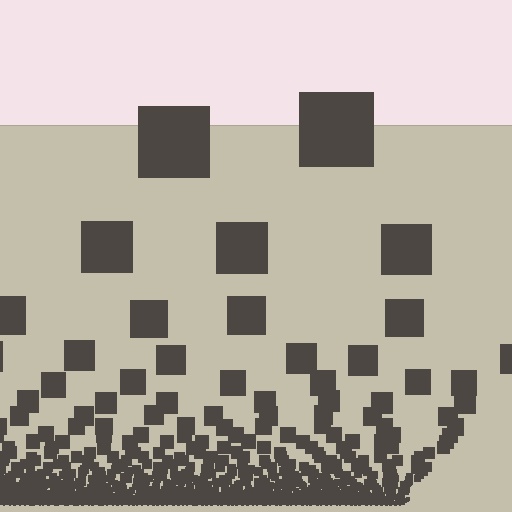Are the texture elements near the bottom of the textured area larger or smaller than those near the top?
Smaller. The gradient is inverted — elements near the bottom are smaller and denser.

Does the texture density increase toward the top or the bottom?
Density increases toward the bottom.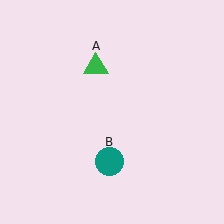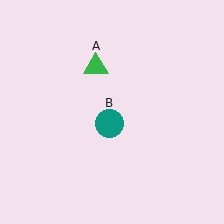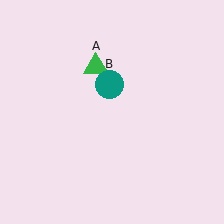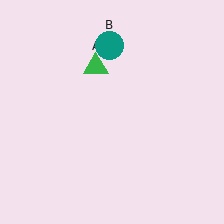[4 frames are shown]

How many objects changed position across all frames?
1 object changed position: teal circle (object B).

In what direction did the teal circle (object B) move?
The teal circle (object B) moved up.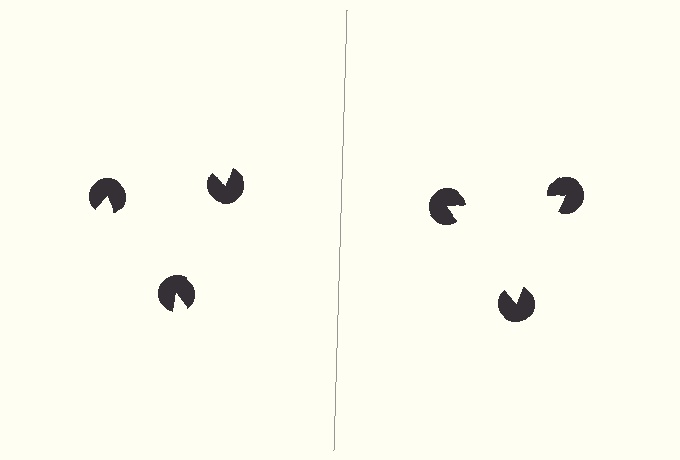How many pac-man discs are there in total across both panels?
6 — 3 on each side.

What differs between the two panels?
The pac-man discs are positioned identically on both sides; only the wedge orientations differ. On the right they align to a triangle; on the left they are misaligned.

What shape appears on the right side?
An illusory triangle.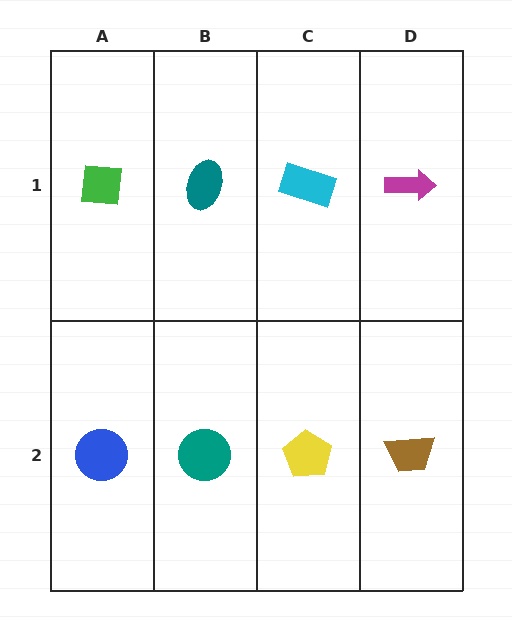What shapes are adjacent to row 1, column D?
A brown trapezoid (row 2, column D), a cyan rectangle (row 1, column C).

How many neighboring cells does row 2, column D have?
2.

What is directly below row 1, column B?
A teal circle.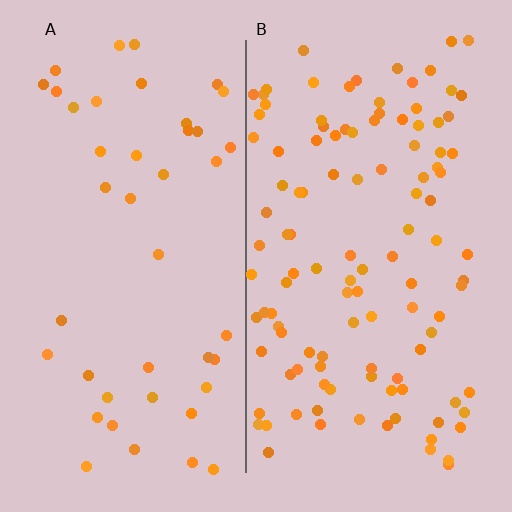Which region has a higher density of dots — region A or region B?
B (the right).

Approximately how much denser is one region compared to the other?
Approximately 2.6× — region B over region A.